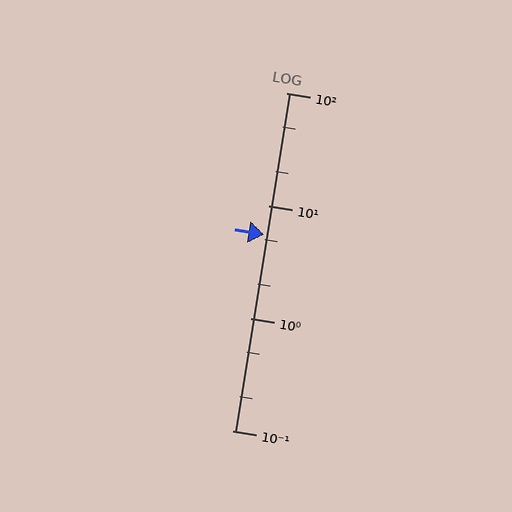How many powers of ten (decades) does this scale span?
The scale spans 3 decades, from 0.1 to 100.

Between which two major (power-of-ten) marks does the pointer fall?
The pointer is between 1 and 10.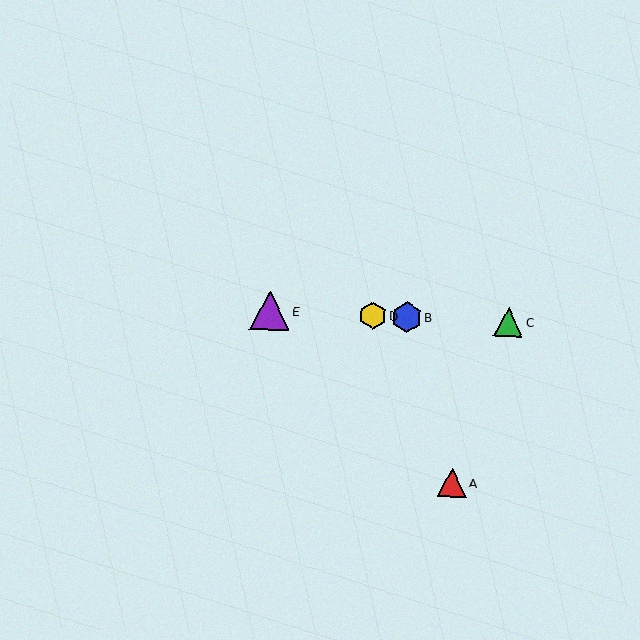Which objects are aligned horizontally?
Objects B, C, D, E are aligned horizontally.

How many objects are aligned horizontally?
4 objects (B, C, D, E) are aligned horizontally.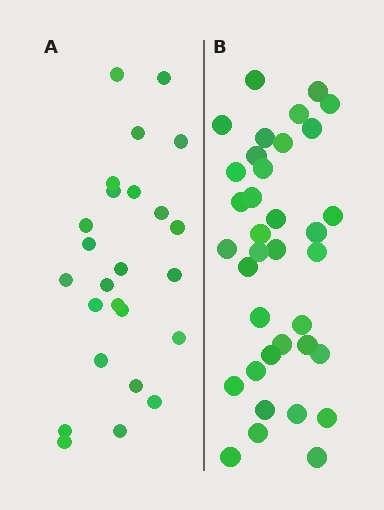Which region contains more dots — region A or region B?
Region B (the right region) has more dots.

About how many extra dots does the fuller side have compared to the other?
Region B has roughly 12 or so more dots than region A.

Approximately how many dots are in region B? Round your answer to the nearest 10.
About 40 dots. (The exact count is 36, which rounds to 40.)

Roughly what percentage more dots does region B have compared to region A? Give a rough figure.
About 45% more.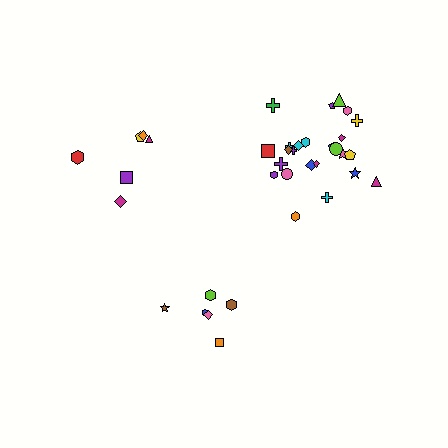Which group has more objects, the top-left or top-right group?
The top-right group.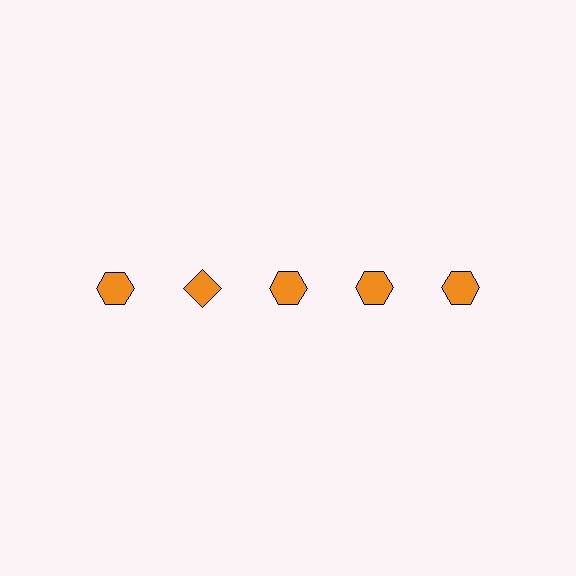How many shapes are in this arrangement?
There are 5 shapes arranged in a grid pattern.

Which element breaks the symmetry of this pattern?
The orange diamond in the top row, second from left column breaks the symmetry. All other shapes are orange hexagons.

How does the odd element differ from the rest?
It has a different shape: diamond instead of hexagon.